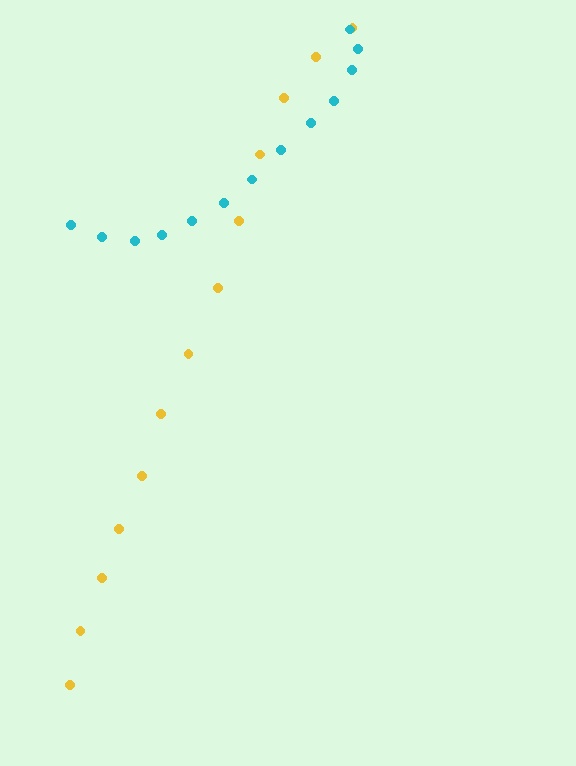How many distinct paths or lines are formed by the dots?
There are 2 distinct paths.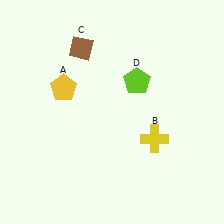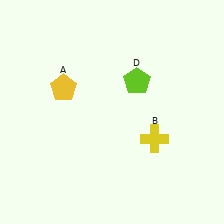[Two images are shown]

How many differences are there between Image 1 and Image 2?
There is 1 difference between the two images.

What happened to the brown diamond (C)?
The brown diamond (C) was removed in Image 2. It was in the top-left area of Image 1.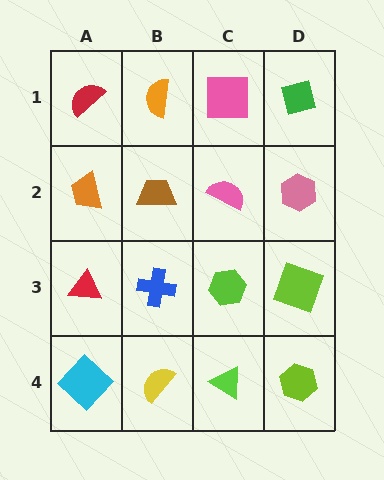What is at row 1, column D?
A green square.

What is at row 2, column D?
A pink hexagon.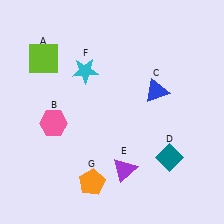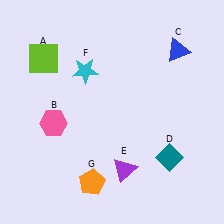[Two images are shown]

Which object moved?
The blue triangle (C) moved up.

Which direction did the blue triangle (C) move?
The blue triangle (C) moved up.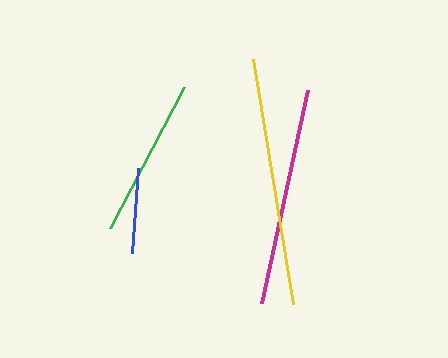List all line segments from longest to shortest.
From longest to shortest: yellow, magenta, green, blue.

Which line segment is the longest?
The yellow line is the longest at approximately 249 pixels.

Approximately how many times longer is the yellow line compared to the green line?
The yellow line is approximately 1.6 times the length of the green line.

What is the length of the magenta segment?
The magenta segment is approximately 218 pixels long.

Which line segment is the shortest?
The blue line is the shortest at approximately 85 pixels.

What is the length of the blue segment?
The blue segment is approximately 85 pixels long.